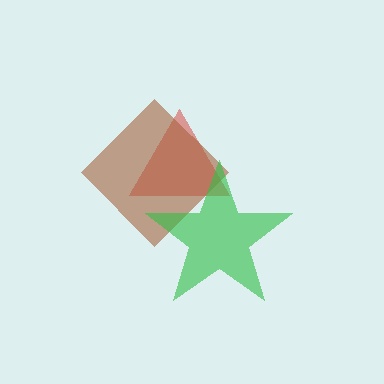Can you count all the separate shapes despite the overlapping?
Yes, there are 3 separate shapes.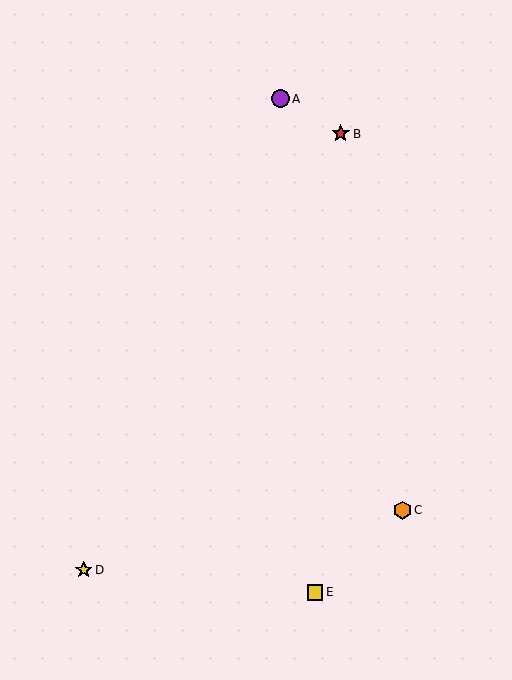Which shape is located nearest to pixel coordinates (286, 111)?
The purple circle (labeled A) at (281, 99) is nearest to that location.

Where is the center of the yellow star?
The center of the yellow star is at (84, 570).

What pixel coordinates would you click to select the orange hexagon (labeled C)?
Click at (402, 510) to select the orange hexagon C.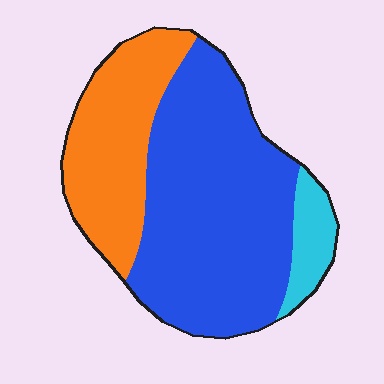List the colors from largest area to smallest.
From largest to smallest: blue, orange, cyan.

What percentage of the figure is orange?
Orange covers around 30% of the figure.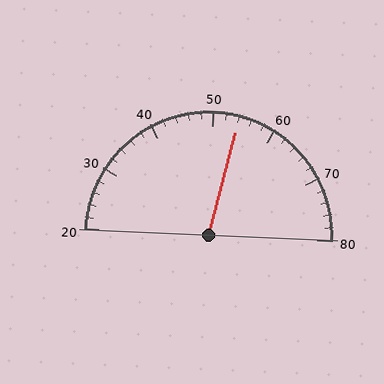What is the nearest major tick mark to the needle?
The nearest major tick mark is 50.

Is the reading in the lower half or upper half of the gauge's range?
The reading is in the upper half of the range (20 to 80).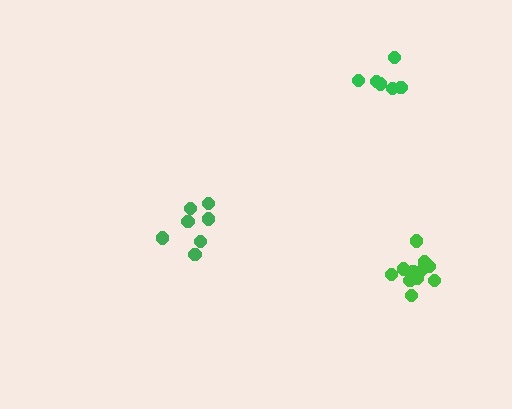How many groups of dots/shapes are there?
There are 3 groups.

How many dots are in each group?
Group 1: 6 dots, Group 2: 12 dots, Group 3: 7 dots (25 total).